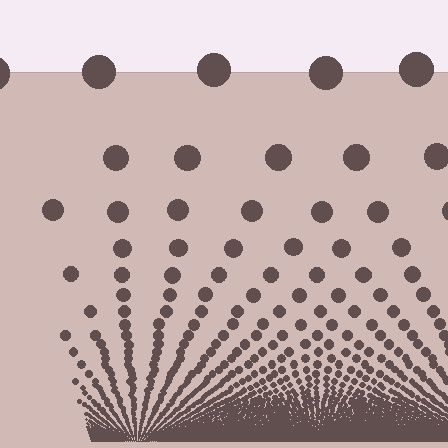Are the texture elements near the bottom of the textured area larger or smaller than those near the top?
Smaller. The gradient is inverted — elements near the bottom are smaller and denser.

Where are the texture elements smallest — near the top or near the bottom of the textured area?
Near the bottom.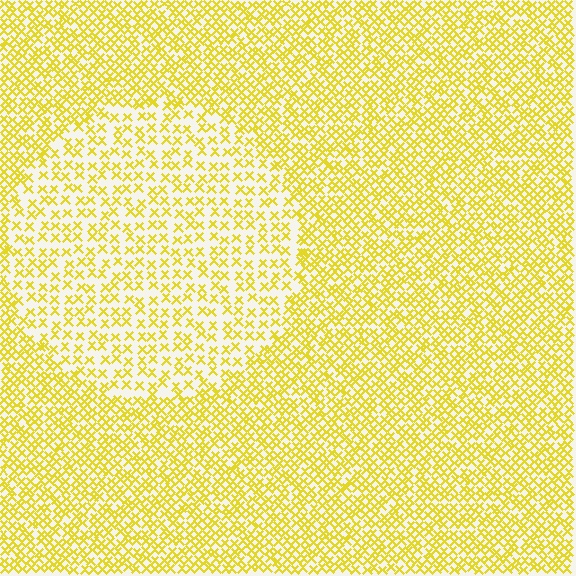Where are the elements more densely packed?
The elements are more densely packed outside the circle boundary.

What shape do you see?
I see a circle.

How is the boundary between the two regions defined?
The boundary is defined by a change in element density (approximately 1.9x ratio). All elements are the same color, size, and shape.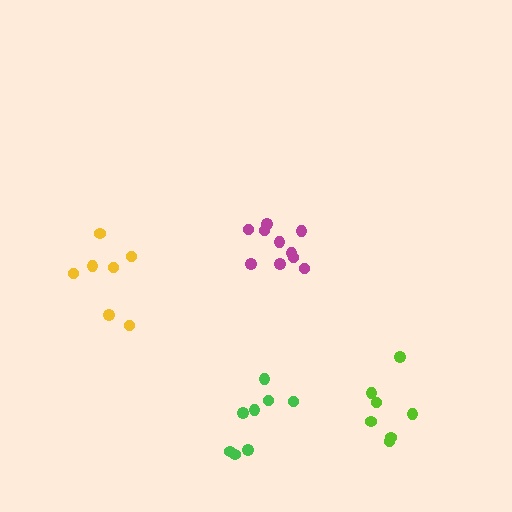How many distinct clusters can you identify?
There are 4 distinct clusters.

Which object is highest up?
The magenta cluster is topmost.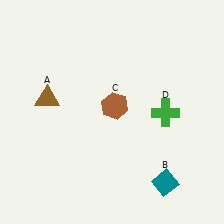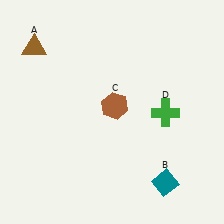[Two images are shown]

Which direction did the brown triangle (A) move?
The brown triangle (A) moved up.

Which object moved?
The brown triangle (A) moved up.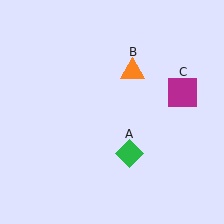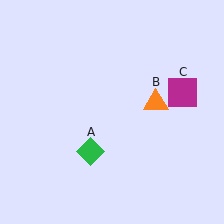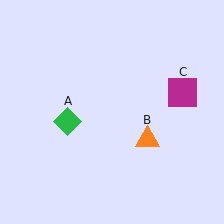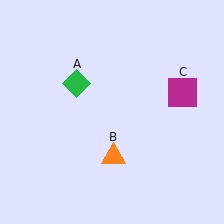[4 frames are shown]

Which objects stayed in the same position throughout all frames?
Magenta square (object C) remained stationary.